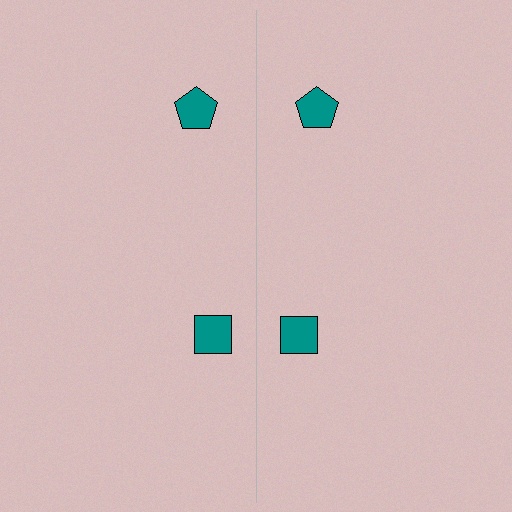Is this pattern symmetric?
Yes, this pattern has bilateral (reflection) symmetry.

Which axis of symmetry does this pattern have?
The pattern has a vertical axis of symmetry running through the center of the image.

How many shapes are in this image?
There are 4 shapes in this image.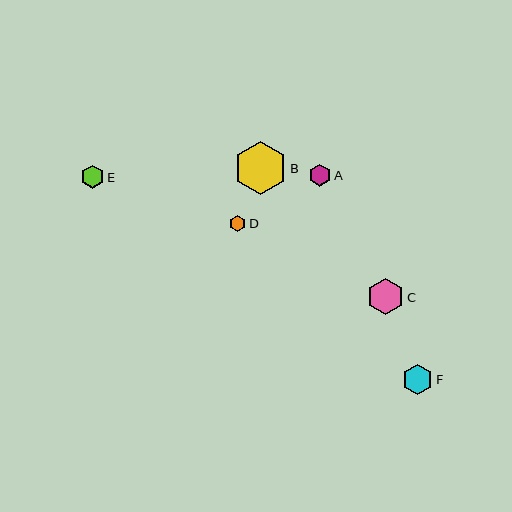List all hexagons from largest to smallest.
From largest to smallest: B, C, F, E, A, D.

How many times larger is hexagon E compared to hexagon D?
Hexagon E is approximately 1.4 times the size of hexagon D.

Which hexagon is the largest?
Hexagon B is the largest with a size of approximately 54 pixels.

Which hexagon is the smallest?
Hexagon D is the smallest with a size of approximately 16 pixels.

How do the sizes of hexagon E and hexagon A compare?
Hexagon E and hexagon A are approximately the same size.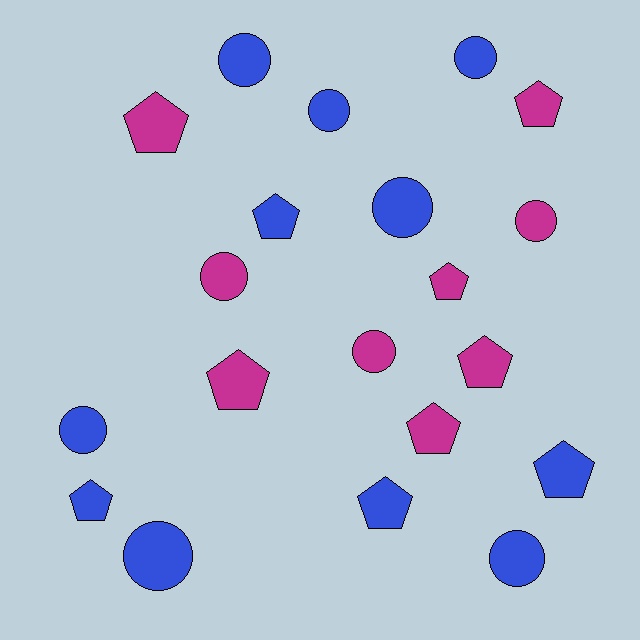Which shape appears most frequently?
Circle, with 10 objects.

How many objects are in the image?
There are 20 objects.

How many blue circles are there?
There are 7 blue circles.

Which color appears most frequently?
Blue, with 11 objects.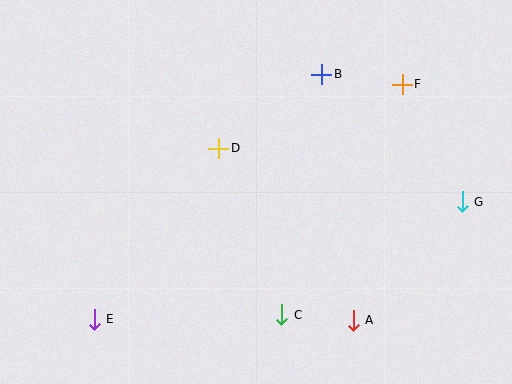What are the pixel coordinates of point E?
Point E is at (94, 319).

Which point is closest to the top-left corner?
Point D is closest to the top-left corner.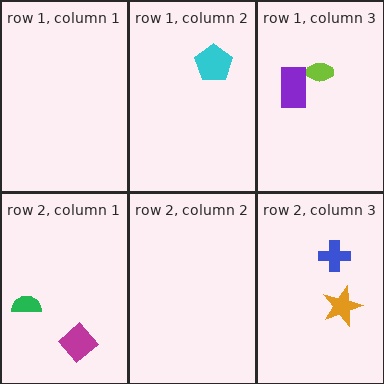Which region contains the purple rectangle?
The row 1, column 3 region.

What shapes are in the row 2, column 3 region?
The orange star, the blue cross.